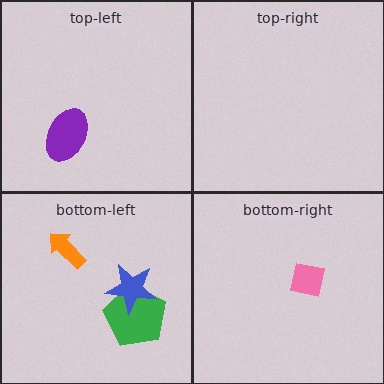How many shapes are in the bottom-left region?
3.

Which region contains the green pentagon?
The bottom-left region.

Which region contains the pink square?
The bottom-right region.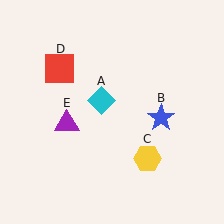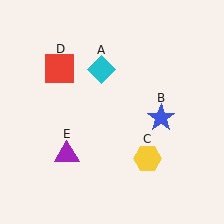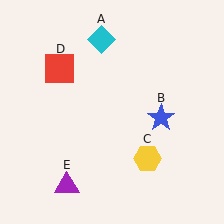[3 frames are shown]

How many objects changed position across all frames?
2 objects changed position: cyan diamond (object A), purple triangle (object E).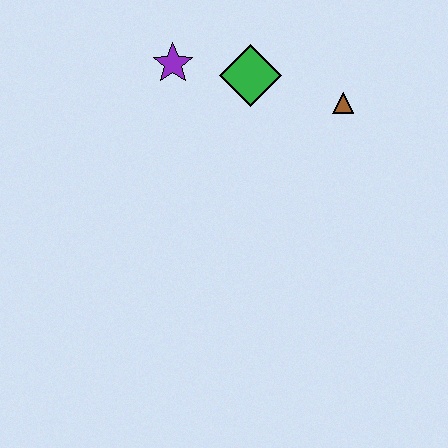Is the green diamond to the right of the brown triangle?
No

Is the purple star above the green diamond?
Yes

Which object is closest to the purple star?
The green diamond is closest to the purple star.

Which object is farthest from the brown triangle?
The purple star is farthest from the brown triangle.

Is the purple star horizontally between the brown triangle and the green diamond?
No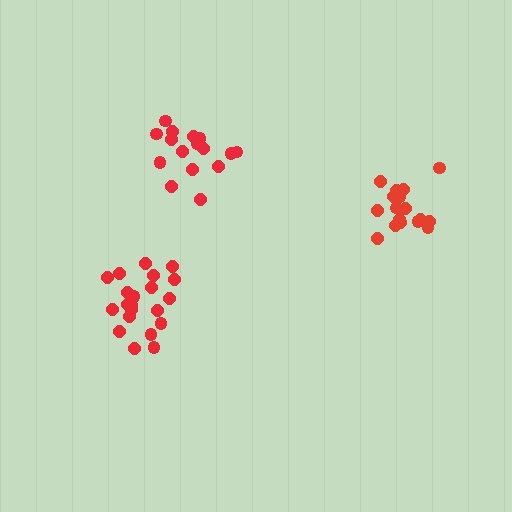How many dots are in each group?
Group 1: 17 dots, Group 2: 16 dots, Group 3: 21 dots (54 total).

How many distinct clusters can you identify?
There are 3 distinct clusters.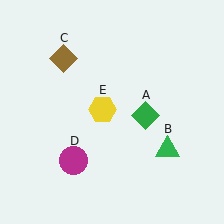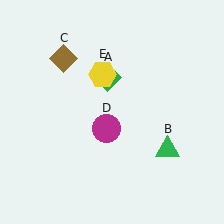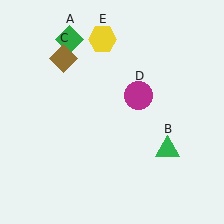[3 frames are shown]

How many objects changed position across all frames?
3 objects changed position: green diamond (object A), magenta circle (object D), yellow hexagon (object E).